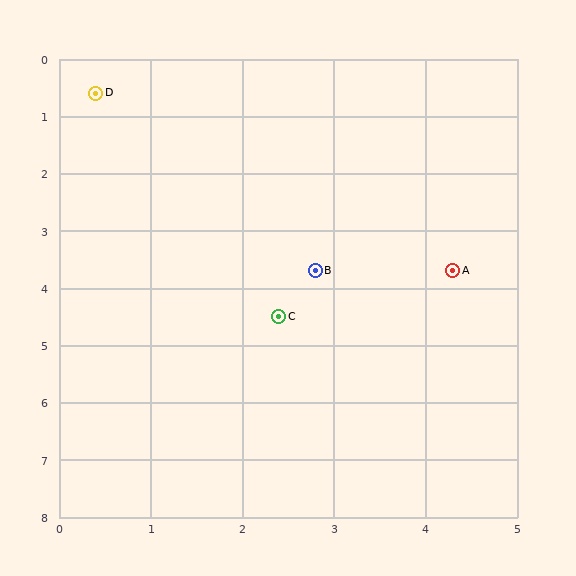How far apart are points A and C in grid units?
Points A and C are about 2.1 grid units apart.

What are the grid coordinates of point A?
Point A is at approximately (4.3, 3.7).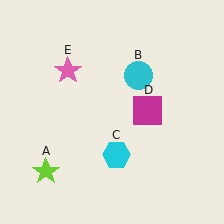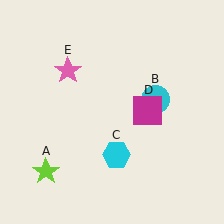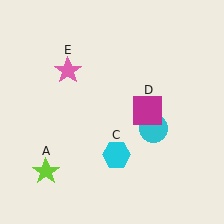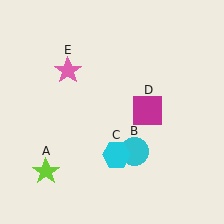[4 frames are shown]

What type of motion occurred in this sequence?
The cyan circle (object B) rotated clockwise around the center of the scene.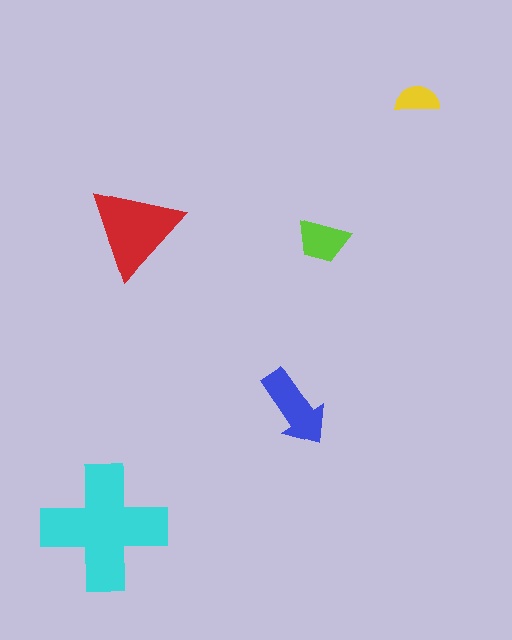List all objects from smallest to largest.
The yellow semicircle, the lime trapezoid, the blue arrow, the red triangle, the cyan cross.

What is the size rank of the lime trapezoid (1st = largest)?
4th.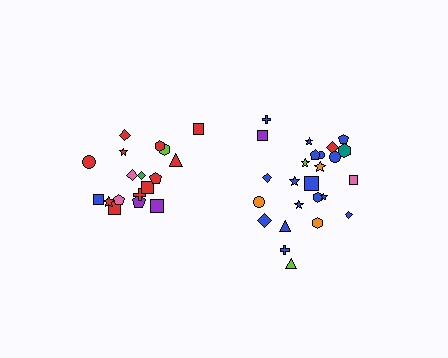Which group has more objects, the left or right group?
The right group.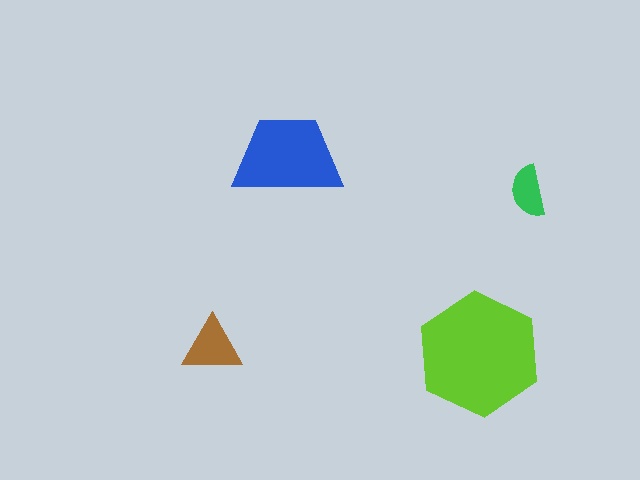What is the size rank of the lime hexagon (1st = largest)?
1st.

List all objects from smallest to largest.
The green semicircle, the brown triangle, the blue trapezoid, the lime hexagon.